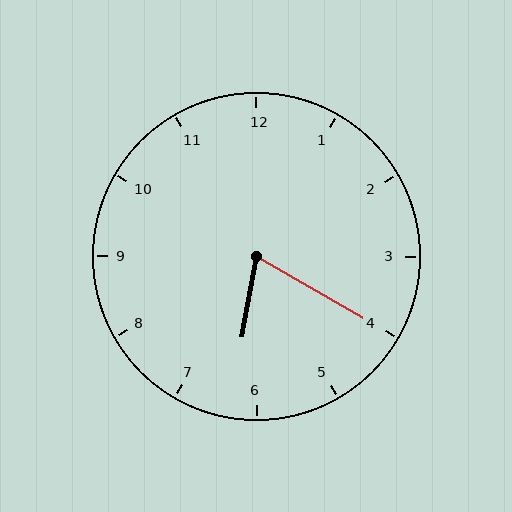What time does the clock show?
6:20.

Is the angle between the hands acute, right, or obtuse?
It is acute.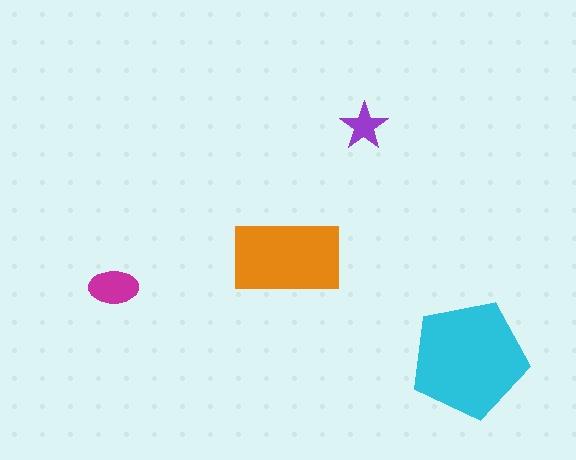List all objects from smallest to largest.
The purple star, the magenta ellipse, the orange rectangle, the cyan pentagon.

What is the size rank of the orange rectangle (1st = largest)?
2nd.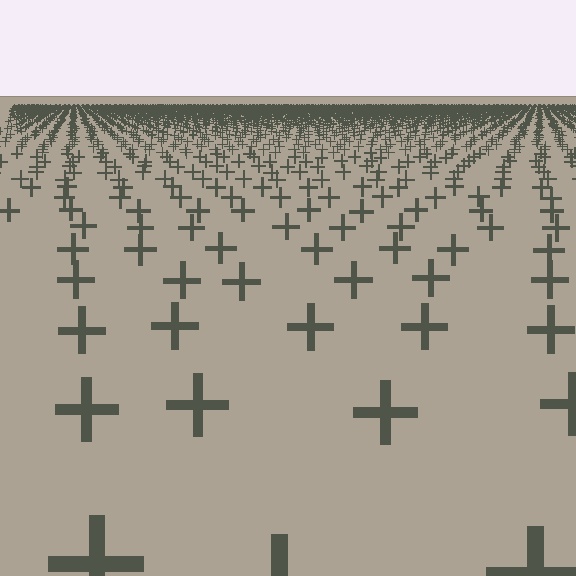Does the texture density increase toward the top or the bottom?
Density increases toward the top.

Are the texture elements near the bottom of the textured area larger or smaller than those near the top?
Larger. Near the bottom, elements are closer to the viewer and appear at a bigger on-screen size.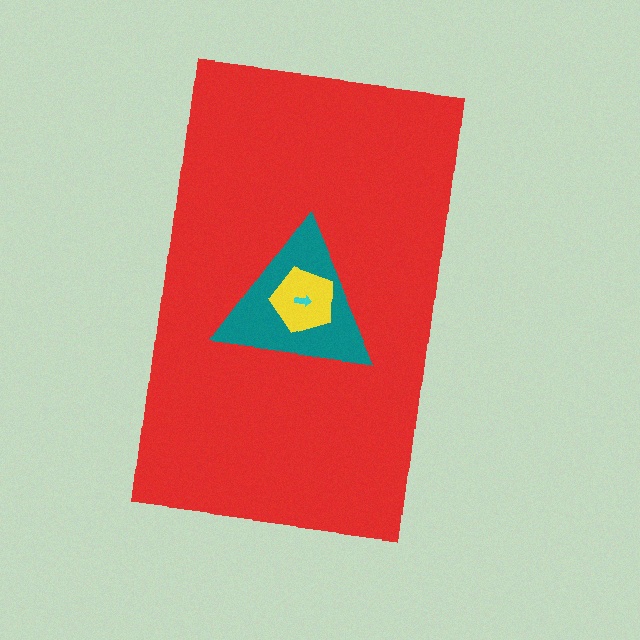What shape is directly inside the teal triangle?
The yellow pentagon.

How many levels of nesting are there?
4.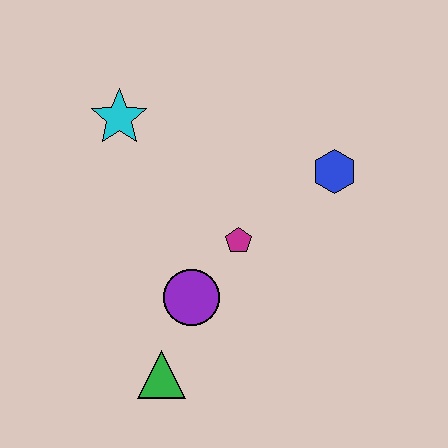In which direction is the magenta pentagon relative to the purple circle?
The magenta pentagon is above the purple circle.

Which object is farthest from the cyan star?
The green triangle is farthest from the cyan star.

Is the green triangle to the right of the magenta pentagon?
No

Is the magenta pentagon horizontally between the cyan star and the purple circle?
No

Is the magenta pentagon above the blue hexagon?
No